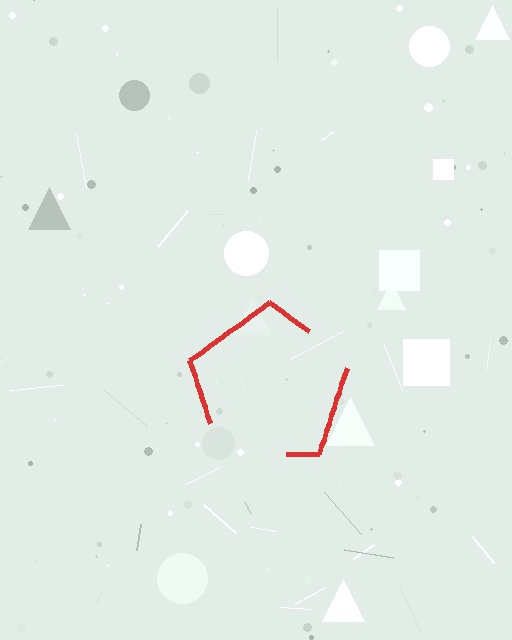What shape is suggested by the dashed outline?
The dashed outline suggests a pentagon.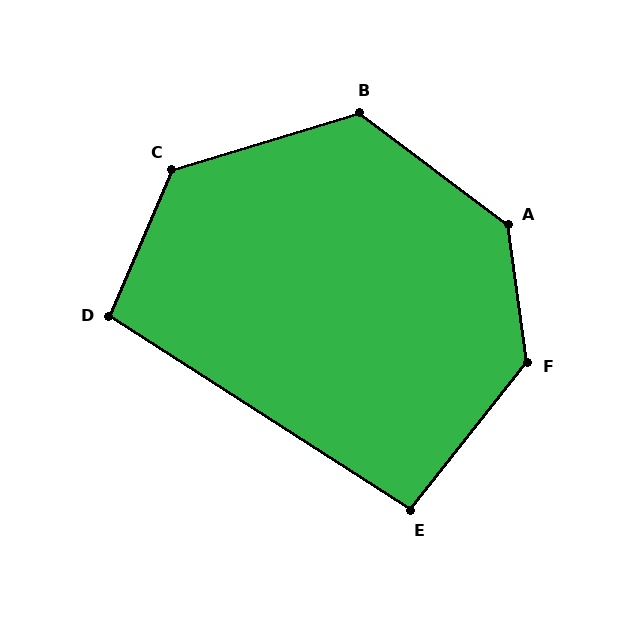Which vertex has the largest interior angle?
A, at approximately 135 degrees.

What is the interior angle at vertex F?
Approximately 134 degrees (obtuse).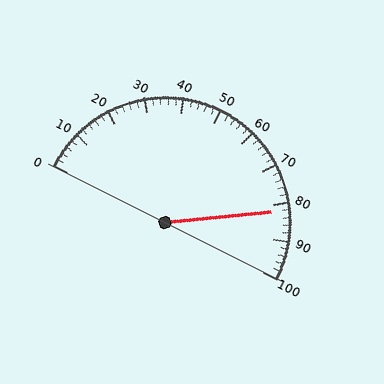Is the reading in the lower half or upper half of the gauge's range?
The reading is in the upper half of the range (0 to 100).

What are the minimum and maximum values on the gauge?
The gauge ranges from 0 to 100.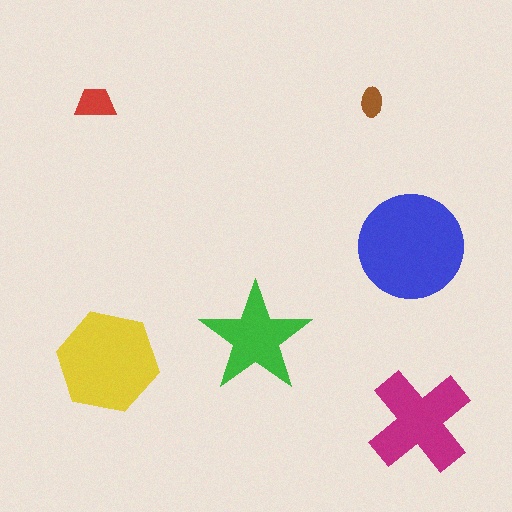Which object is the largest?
The blue circle.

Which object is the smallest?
The brown ellipse.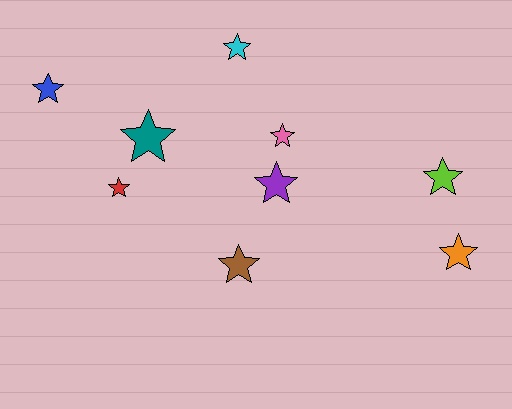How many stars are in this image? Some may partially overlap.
There are 9 stars.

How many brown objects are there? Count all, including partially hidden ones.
There is 1 brown object.